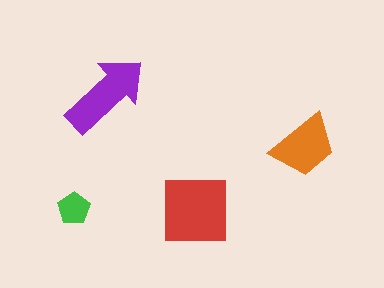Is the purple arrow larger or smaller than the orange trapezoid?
Larger.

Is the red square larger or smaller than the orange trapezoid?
Larger.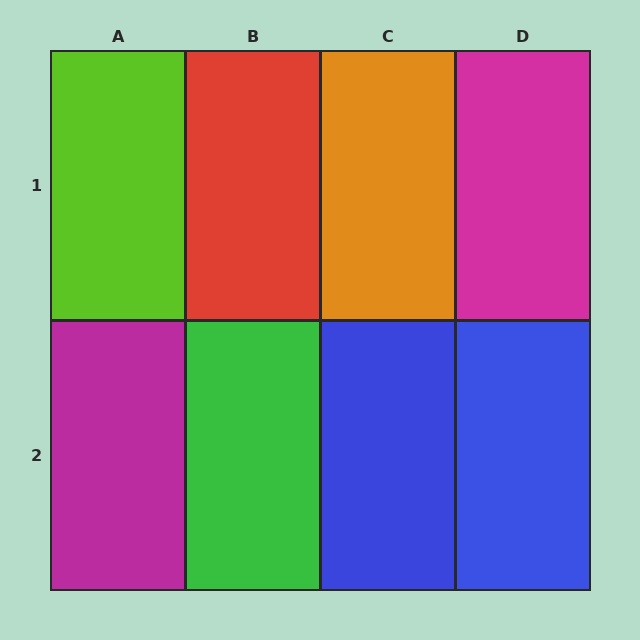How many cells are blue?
2 cells are blue.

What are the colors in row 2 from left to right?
Magenta, green, blue, blue.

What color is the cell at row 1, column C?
Orange.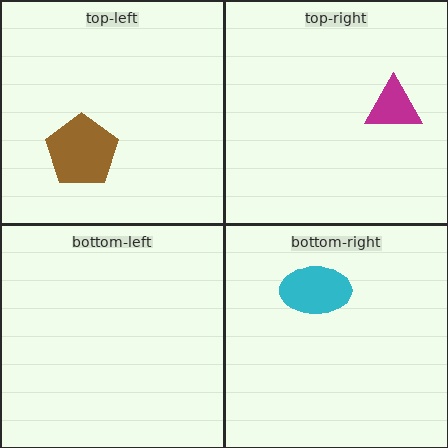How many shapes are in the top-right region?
1.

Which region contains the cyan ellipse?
The bottom-right region.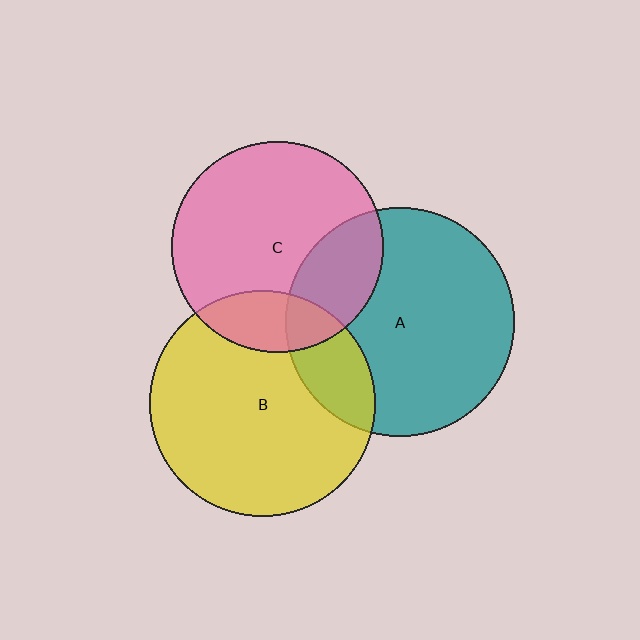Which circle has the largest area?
Circle A (teal).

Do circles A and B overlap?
Yes.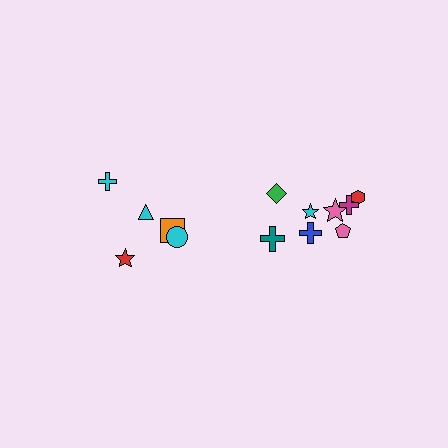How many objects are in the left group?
There are 5 objects.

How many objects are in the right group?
There are 8 objects.